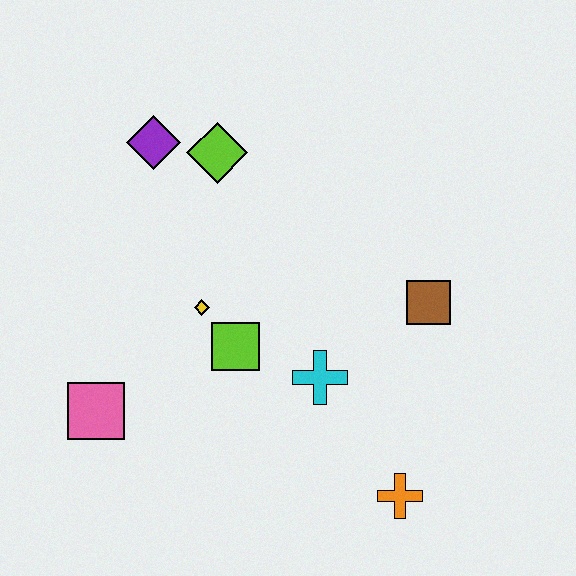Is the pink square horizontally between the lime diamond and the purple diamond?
No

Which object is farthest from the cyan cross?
The purple diamond is farthest from the cyan cross.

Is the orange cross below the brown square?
Yes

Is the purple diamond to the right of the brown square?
No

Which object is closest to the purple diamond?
The lime diamond is closest to the purple diamond.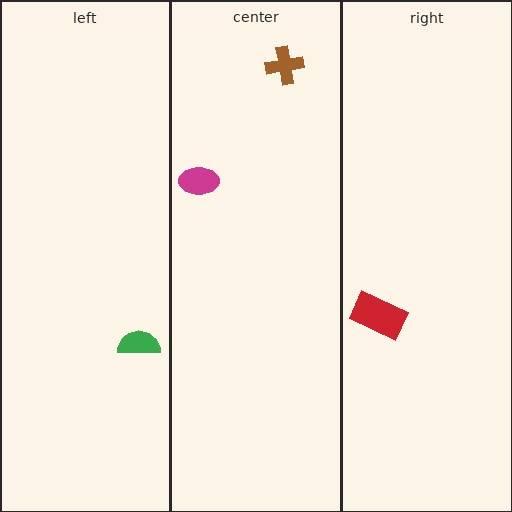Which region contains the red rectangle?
The right region.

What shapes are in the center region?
The brown cross, the magenta ellipse.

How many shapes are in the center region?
2.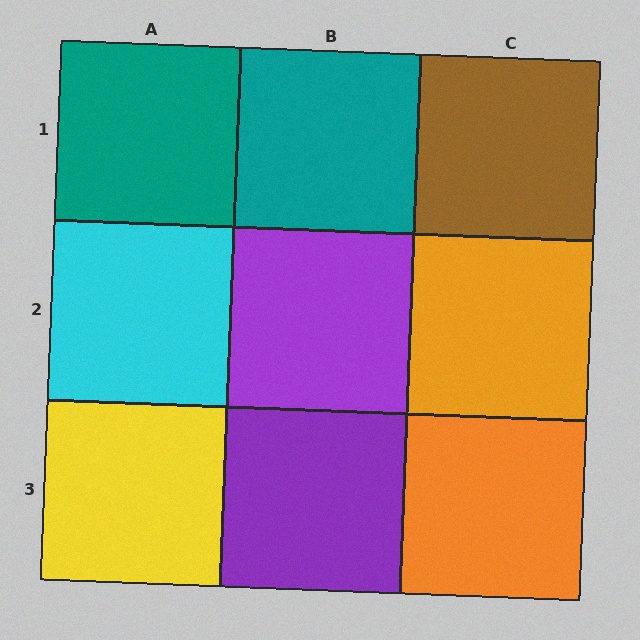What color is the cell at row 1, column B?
Teal.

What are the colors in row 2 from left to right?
Cyan, purple, orange.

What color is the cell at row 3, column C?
Orange.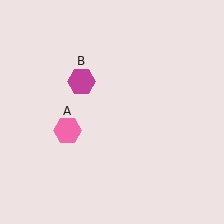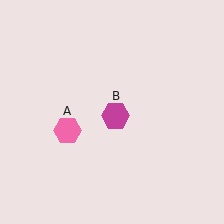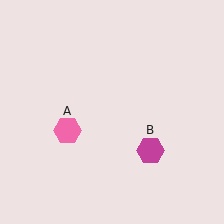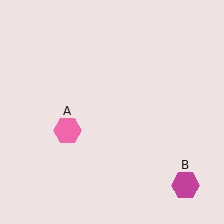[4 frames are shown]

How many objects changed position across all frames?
1 object changed position: magenta hexagon (object B).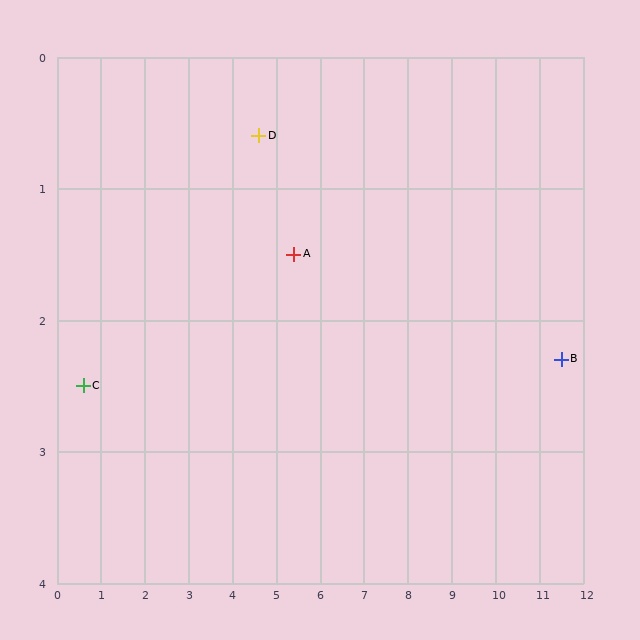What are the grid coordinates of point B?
Point B is at approximately (11.5, 2.3).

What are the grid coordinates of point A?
Point A is at approximately (5.4, 1.5).